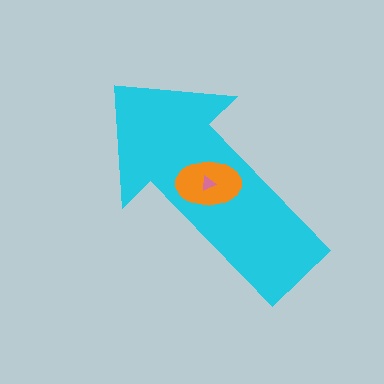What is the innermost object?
The pink triangle.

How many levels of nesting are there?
3.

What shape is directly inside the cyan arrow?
The orange ellipse.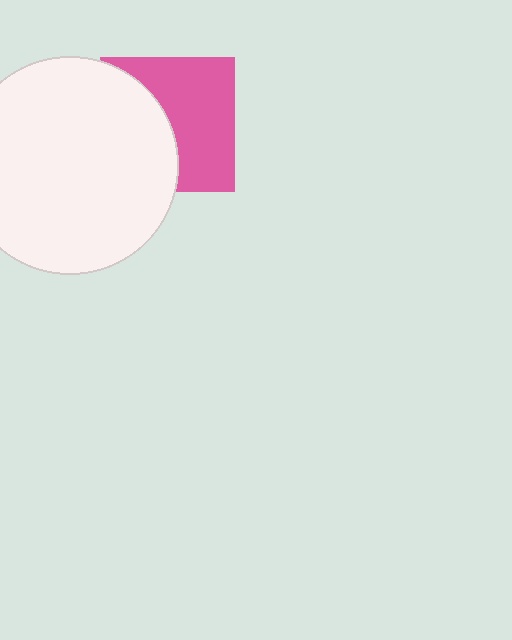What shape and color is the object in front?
The object in front is a white circle.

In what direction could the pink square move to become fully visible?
The pink square could move right. That would shift it out from behind the white circle entirely.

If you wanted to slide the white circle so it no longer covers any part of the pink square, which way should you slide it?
Slide it left — that is the most direct way to separate the two shapes.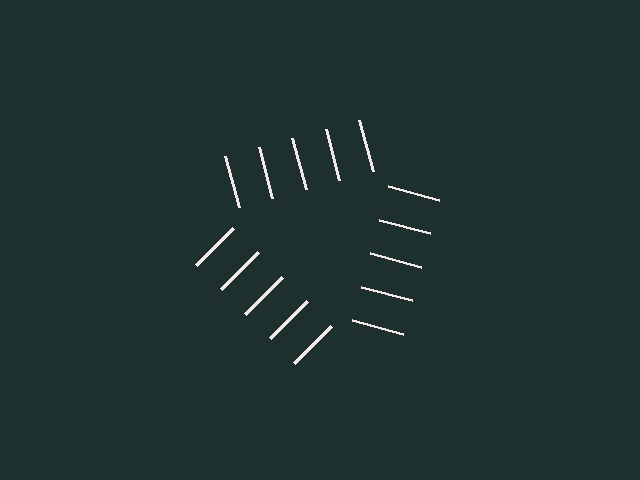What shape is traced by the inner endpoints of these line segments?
An illusory triangle — the line segments terminate on its edges but no continuous stroke is drawn.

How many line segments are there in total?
15 — 5 along each of the 3 edges.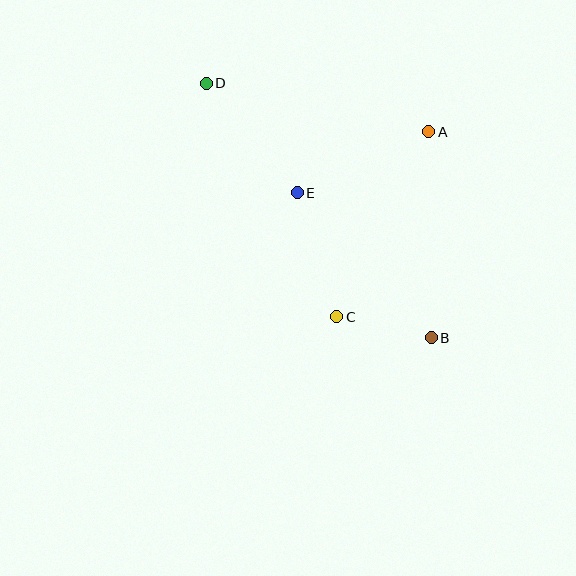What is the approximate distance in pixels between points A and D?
The distance between A and D is approximately 228 pixels.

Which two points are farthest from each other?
Points B and D are farthest from each other.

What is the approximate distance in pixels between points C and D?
The distance between C and D is approximately 268 pixels.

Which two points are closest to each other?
Points B and C are closest to each other.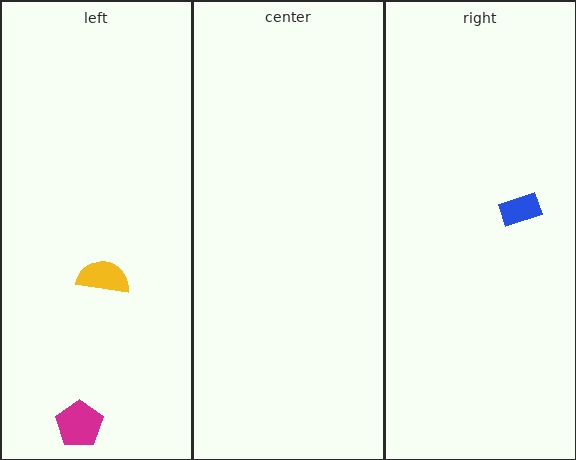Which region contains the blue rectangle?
The right region.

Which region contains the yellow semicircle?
The left region.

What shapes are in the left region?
The magenta pentagon, the yellow semicircle.